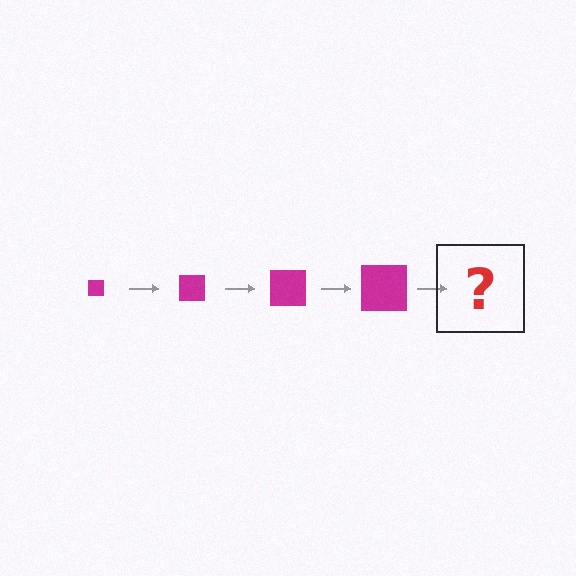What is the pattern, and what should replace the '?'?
The pattern is that the square gets progressively larger each step. The '?' should be a magenta square, larger than the previous one.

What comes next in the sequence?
The next element should be a magenta square, larger than the previous one.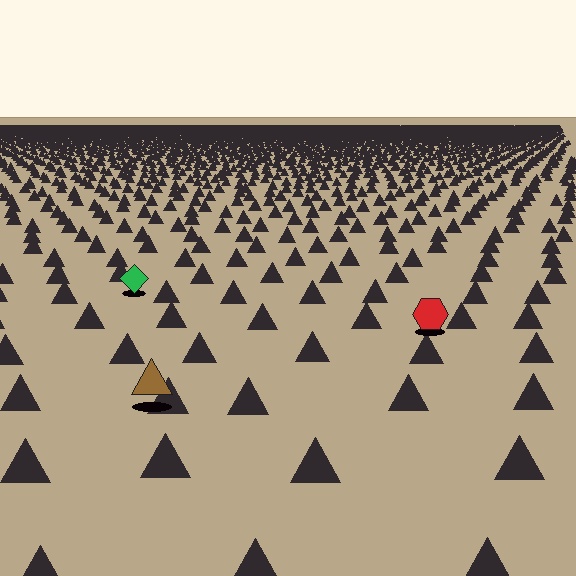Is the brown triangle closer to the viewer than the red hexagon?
Yes. The brown triangle is closer — you can tell from the texture gradient: the ground texture is coarser near it.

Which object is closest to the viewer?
The brown triangle is closest. The texture marks near it are larger and more spread out.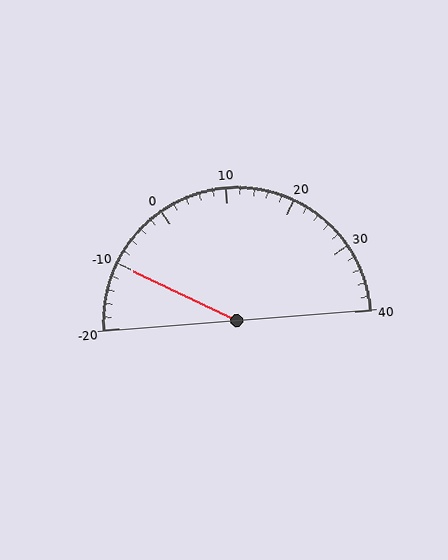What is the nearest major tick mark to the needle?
The nearest major tick mark is -10.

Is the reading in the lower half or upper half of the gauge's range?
The reading is in the lower half of the range (-20 to 40).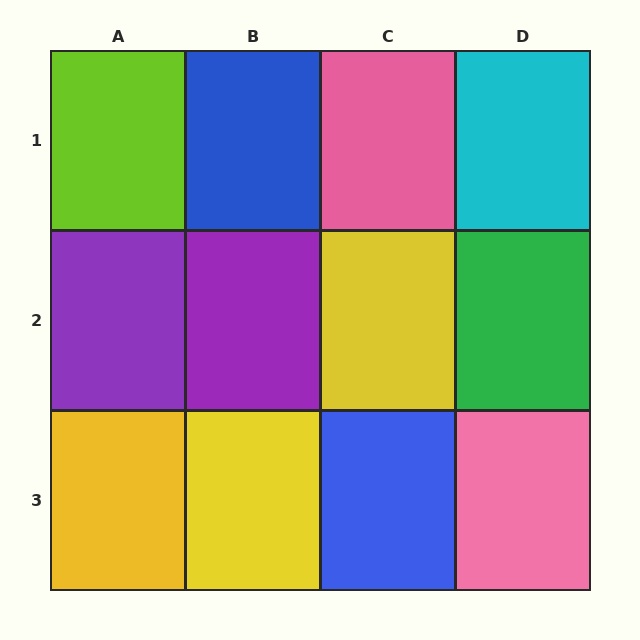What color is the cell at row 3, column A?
Yellow.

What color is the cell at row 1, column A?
Lime.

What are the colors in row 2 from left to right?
Purple, purple, yellow, green.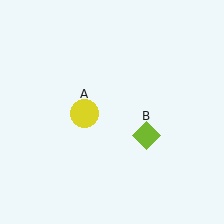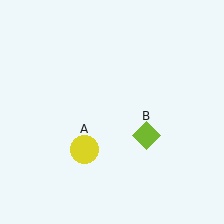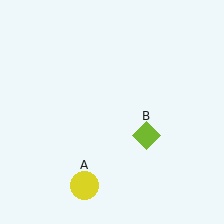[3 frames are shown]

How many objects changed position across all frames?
1 object changed position: yellow circle (object A).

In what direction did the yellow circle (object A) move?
The yellow circle (object A) moved down.